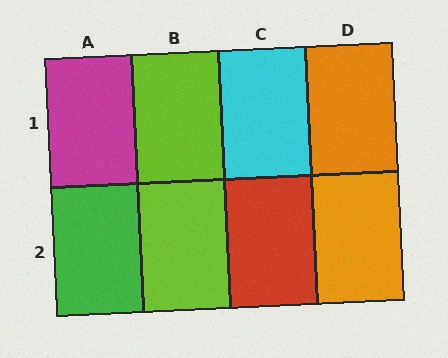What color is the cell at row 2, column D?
Orange.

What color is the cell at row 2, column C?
Red.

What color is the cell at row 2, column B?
Lime.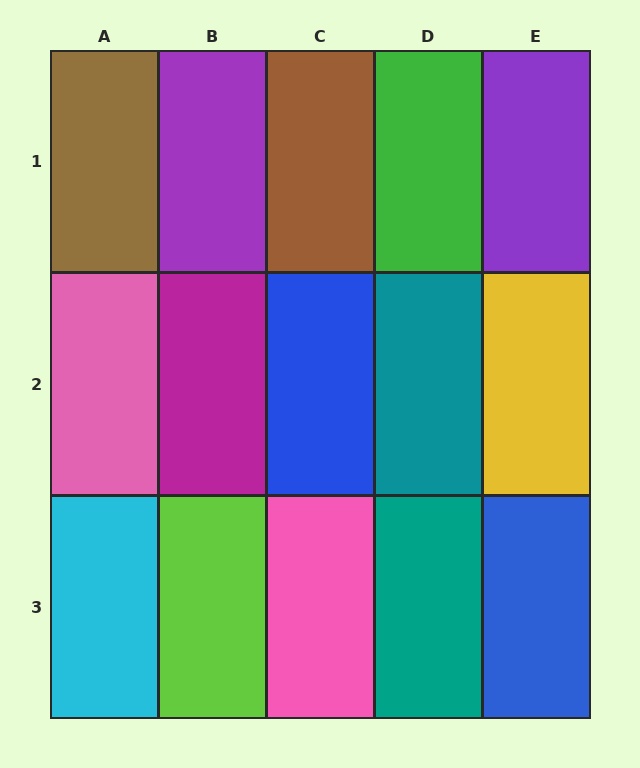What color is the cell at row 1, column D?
Green.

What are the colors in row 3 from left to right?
Cyan, lime, pink, teal, blue.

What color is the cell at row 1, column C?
Brown.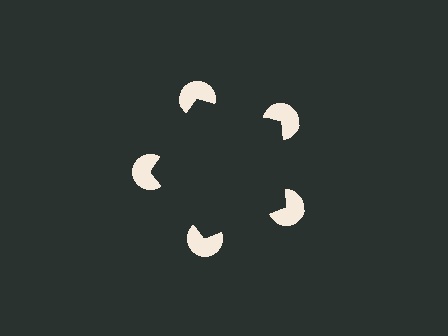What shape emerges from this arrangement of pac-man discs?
An illusory pentagon — its edges are inferred from the aligned wedge cuts in the pac-man discs, not physically drawn.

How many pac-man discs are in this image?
There are 5 — one at each vertex of the illusory pentagon.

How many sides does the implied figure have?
5 sides.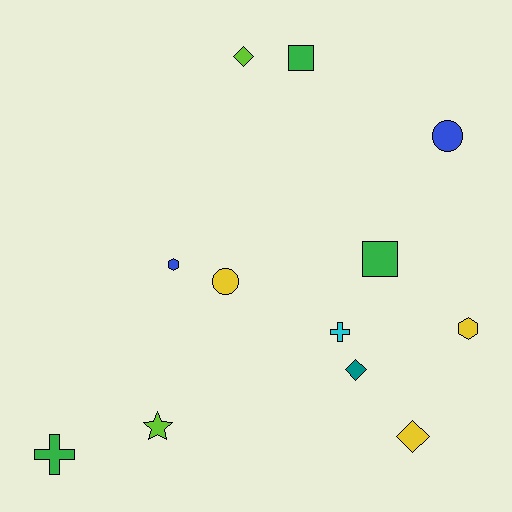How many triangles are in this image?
There are no triangles.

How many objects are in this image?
There are 12 objects.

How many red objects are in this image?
There are no red objects.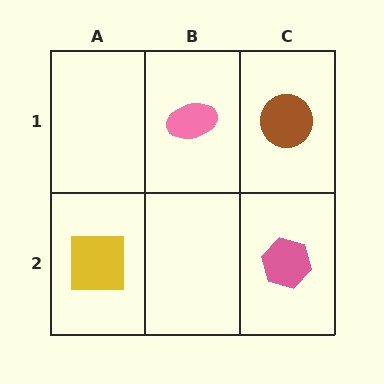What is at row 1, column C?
A brown circle.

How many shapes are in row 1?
2 shapes.